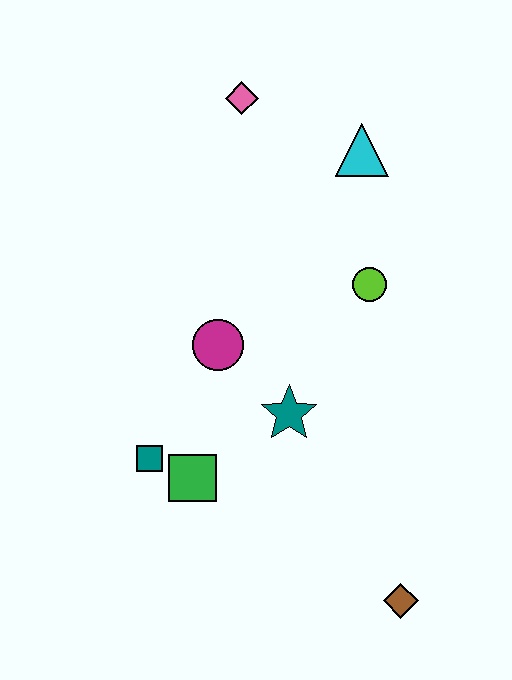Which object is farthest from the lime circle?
The brown diamond is farthest from the lime circle.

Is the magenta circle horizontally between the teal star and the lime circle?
No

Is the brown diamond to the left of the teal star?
No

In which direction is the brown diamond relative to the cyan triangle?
The brown diamond is below the cyan triangle.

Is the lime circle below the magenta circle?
No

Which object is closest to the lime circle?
The cyan triangle is closest to the lime circle.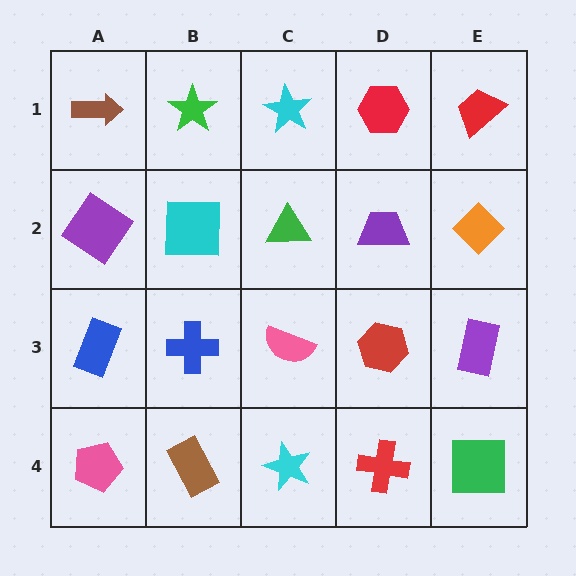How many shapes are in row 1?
5 shapes.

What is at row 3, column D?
A red hexagon.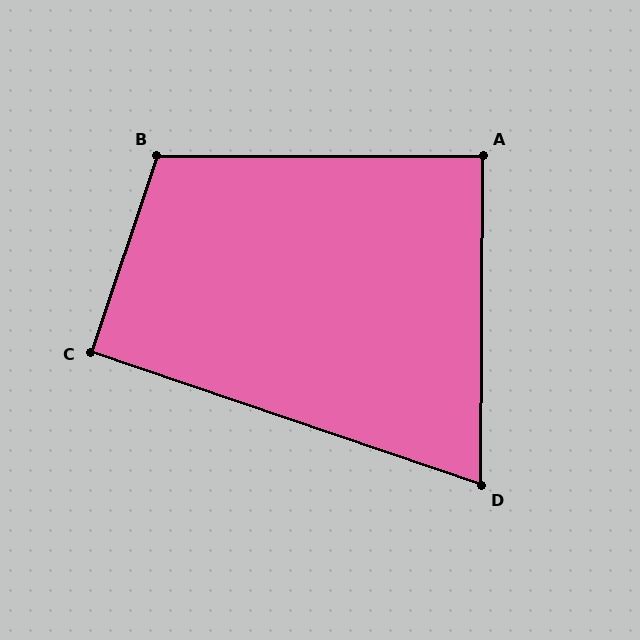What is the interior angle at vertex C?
Approximately 90 degrees (approximately right).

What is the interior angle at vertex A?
Approximately 90 degrees (approximately right).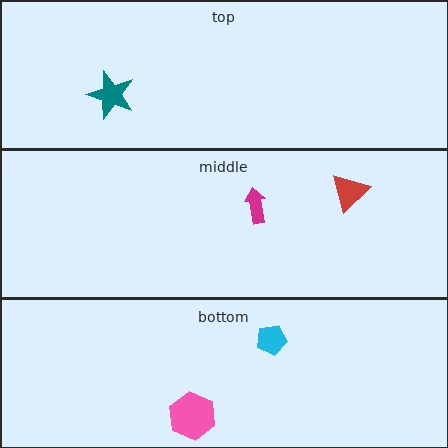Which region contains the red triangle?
The middle region.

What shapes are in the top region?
The teal star.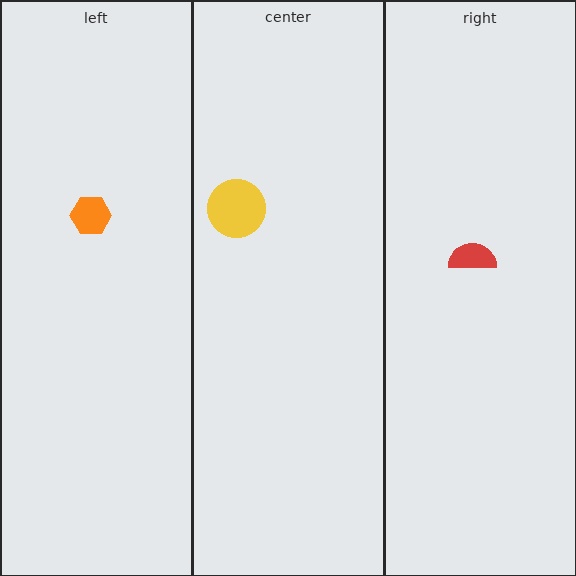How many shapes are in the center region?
1.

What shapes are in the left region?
The orange hexagon.